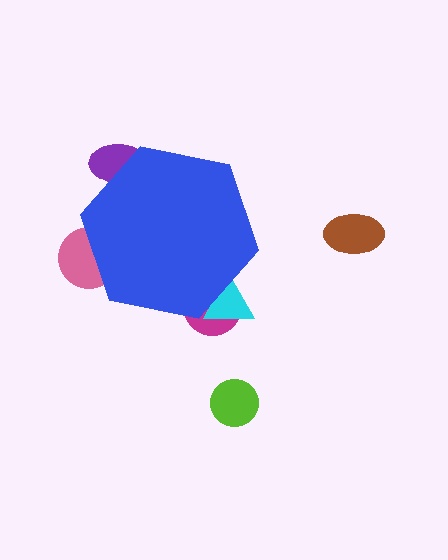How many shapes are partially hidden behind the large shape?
4 shapes are partially hidden.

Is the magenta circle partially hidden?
Yes, the magenta circle is partially hidden behind the blue hexagon.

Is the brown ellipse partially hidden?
No, the brown ellipse is fully visible.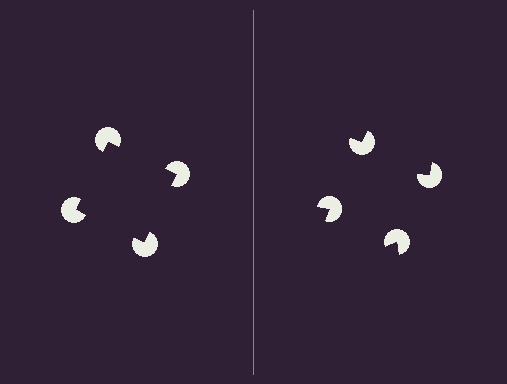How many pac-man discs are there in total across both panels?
8 — 4 on each side.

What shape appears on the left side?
An illusory square.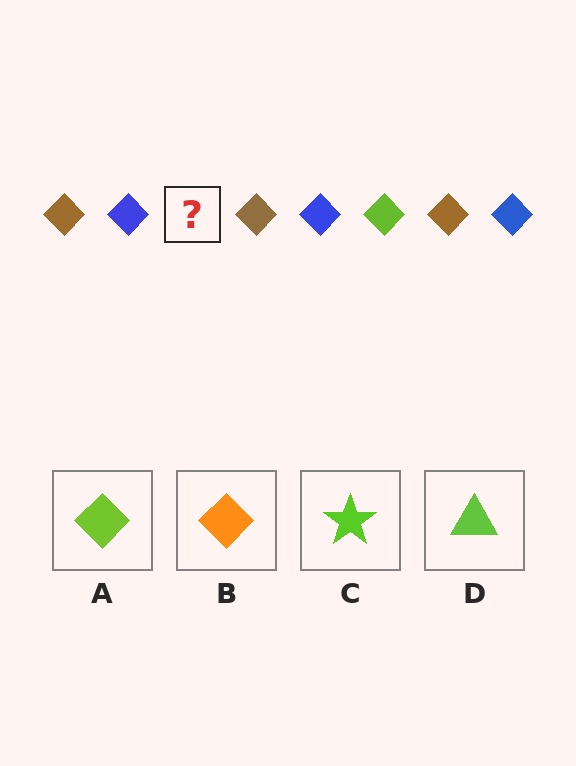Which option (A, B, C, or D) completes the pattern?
A.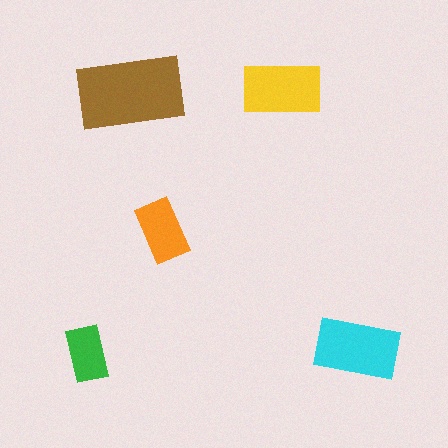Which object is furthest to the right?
The cyan rectangle is rightmost.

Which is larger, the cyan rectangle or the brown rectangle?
The brown one.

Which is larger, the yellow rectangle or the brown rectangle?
The brown one.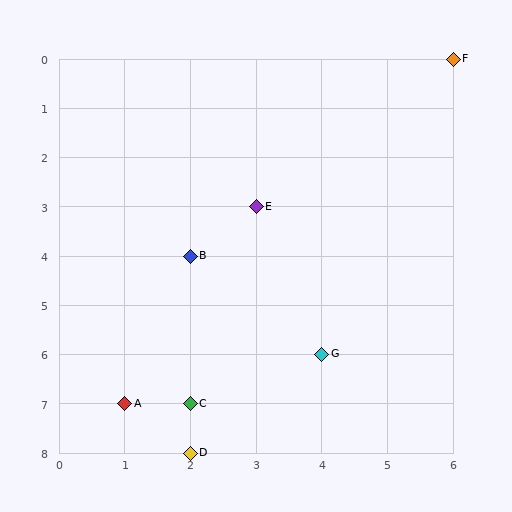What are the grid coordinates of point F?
Point F is at grid coordinates (6, 0).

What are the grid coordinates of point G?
Point G is at grid coordinates (4, 6).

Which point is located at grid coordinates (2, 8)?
Point D is at (2, 8).